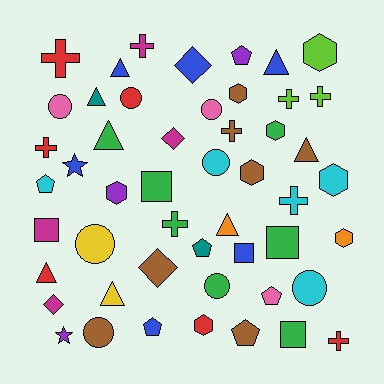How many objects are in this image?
There are 50 objects.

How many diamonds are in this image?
There are 4 diamonds.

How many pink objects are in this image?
There are 3 pink objects.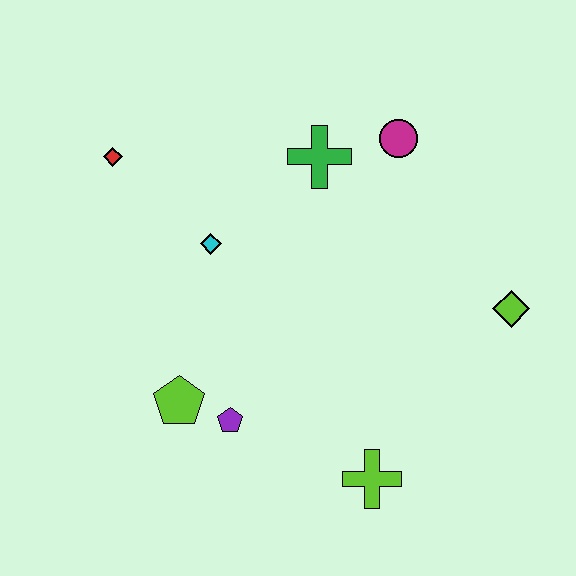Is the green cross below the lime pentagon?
No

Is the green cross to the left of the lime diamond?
Yes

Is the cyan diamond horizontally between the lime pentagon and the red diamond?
No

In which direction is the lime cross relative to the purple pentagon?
The lime cross is to the right of the purple pentagon.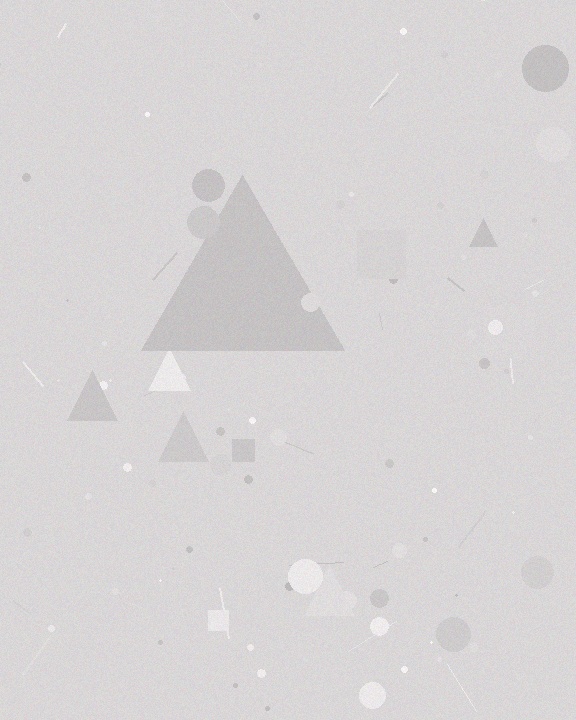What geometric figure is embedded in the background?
A triangle is embedded in the background.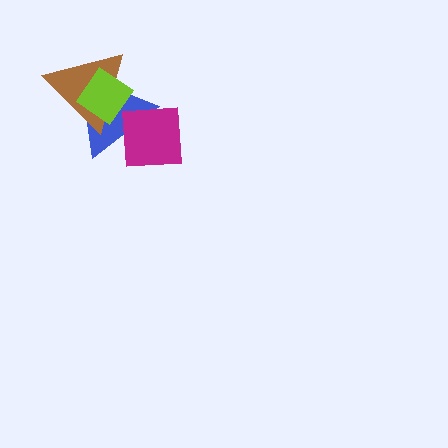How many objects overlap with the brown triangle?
2 objects overlap with the brown triangle.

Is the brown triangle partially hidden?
Yes, it is partially covered by another shape.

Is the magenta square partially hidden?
No, no other shape covers it.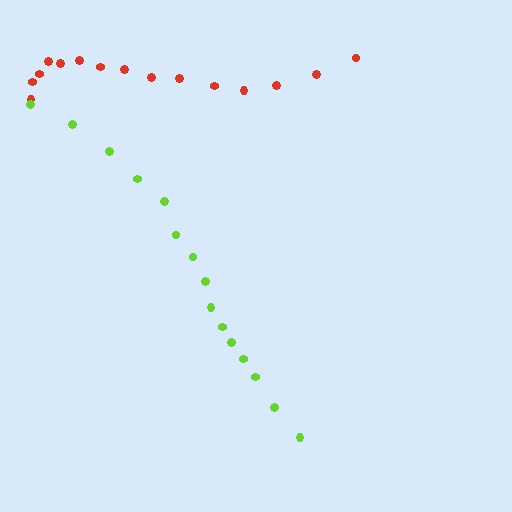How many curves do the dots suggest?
There are 2 distinct paths.